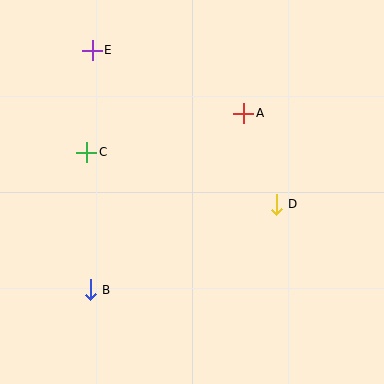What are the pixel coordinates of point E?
Point E is at (92, 50).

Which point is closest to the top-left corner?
Point E is closest to the top-left corner.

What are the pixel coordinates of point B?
Point B is at (90, 290).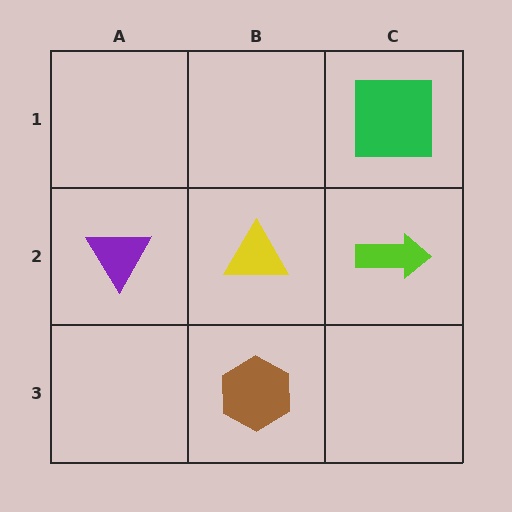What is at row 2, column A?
A purple triangle.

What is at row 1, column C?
A green square.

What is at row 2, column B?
A yellow triangle.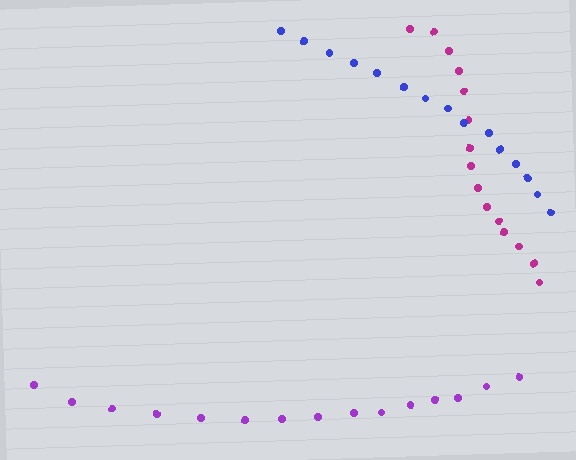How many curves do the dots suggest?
There are 3 distinct paths.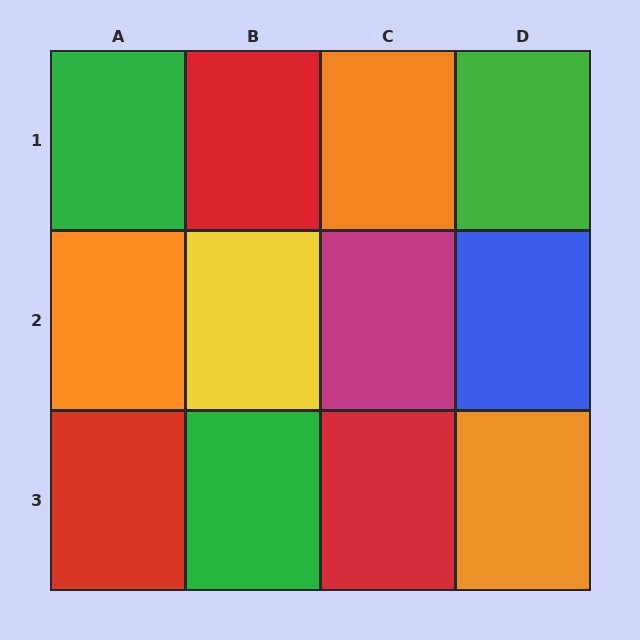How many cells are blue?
1 cell is blue.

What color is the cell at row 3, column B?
Green.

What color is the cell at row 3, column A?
Red.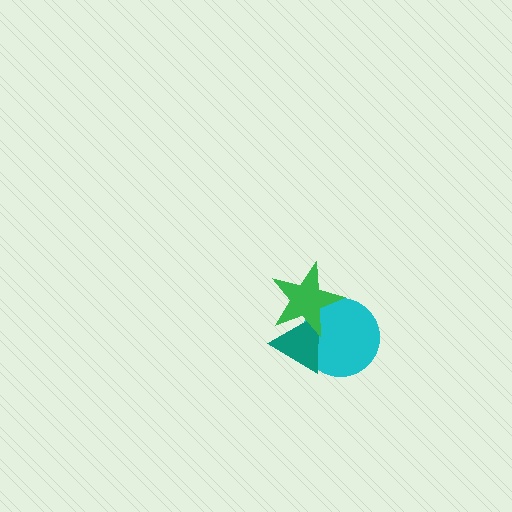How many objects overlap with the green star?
2 objects overlap with the green star.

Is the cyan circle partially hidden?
Yes, it is partially covered by another shape.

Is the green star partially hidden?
No, no other shape covers it.